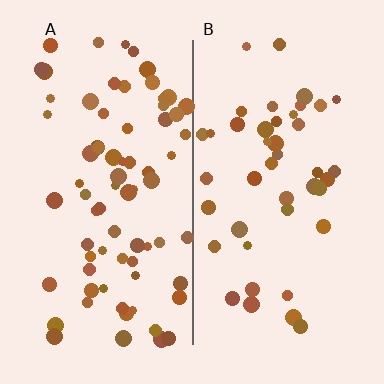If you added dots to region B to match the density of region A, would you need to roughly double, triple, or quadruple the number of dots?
Approximately double.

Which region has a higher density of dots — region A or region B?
A (the left).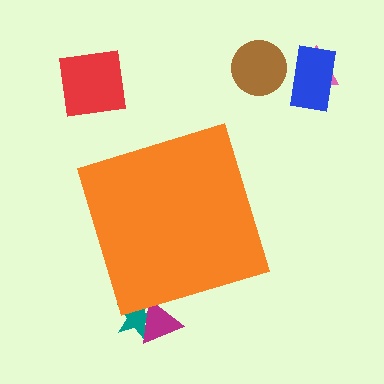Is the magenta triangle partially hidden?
Yes, the magenta triangle is partially hidden behind the orange diamond.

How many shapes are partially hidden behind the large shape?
2 shapes are partially hidden.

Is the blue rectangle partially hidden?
No, the blue rectangle is fully visible.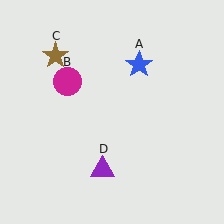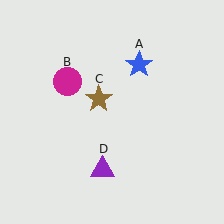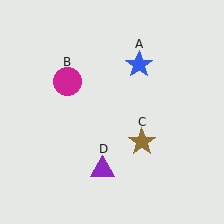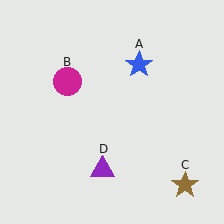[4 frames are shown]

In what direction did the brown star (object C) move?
The brown star (object C) moved down and to the right.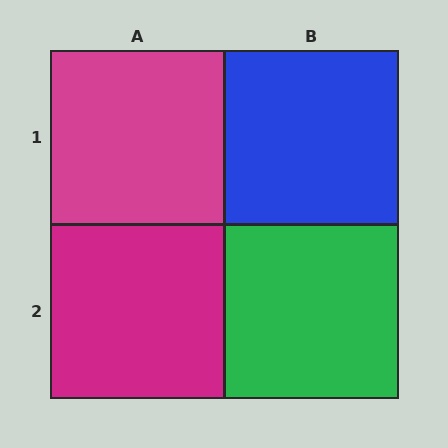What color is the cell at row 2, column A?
Magenta.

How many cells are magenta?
2 cells are magenta.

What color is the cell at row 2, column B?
Green.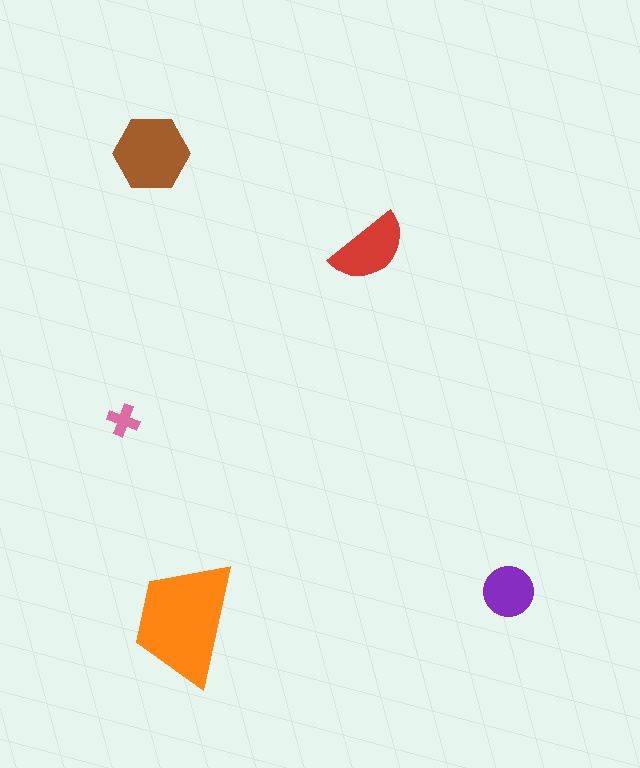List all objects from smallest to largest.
The pink cross, the purple circle, the red semicircle, the brown hexagon, the orange trapezoid.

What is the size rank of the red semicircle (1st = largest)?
3rd.